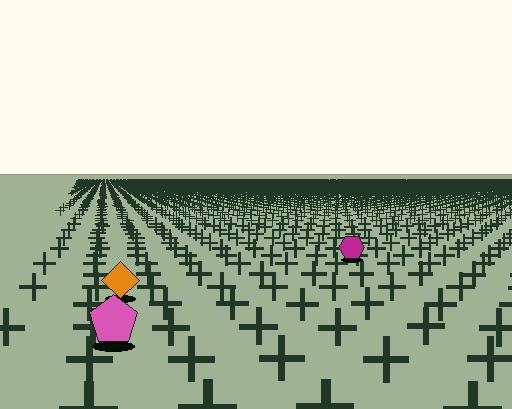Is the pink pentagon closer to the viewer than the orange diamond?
Yes. The pink pentagon is closer — you can tell from the texture gradient: the ground texture is coarser near it.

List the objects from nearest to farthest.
From nearest to farthest: the pink pentagon, the orange diamond, the magenta hexagon.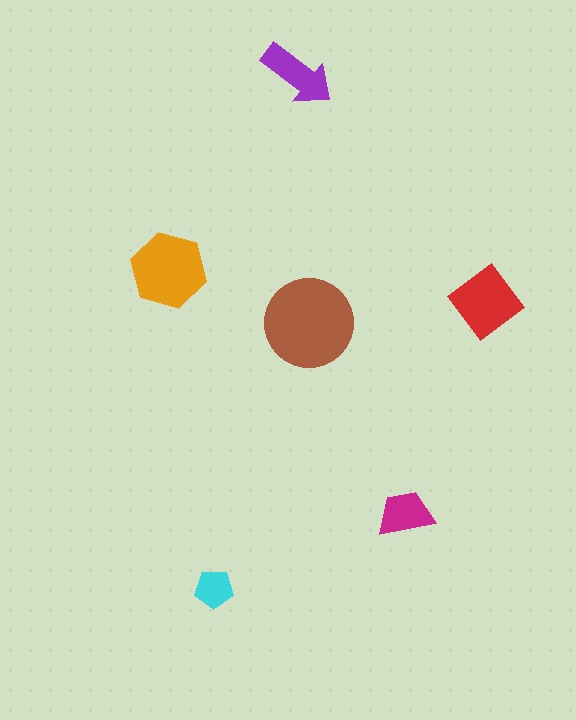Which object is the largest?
The brown circle.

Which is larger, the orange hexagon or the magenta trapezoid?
The orange hexagon.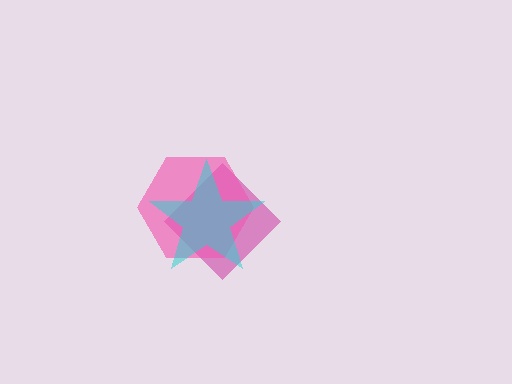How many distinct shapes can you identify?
There are 3 distinct shapes: a magenta diamond, a pink hexagon, a cyan star.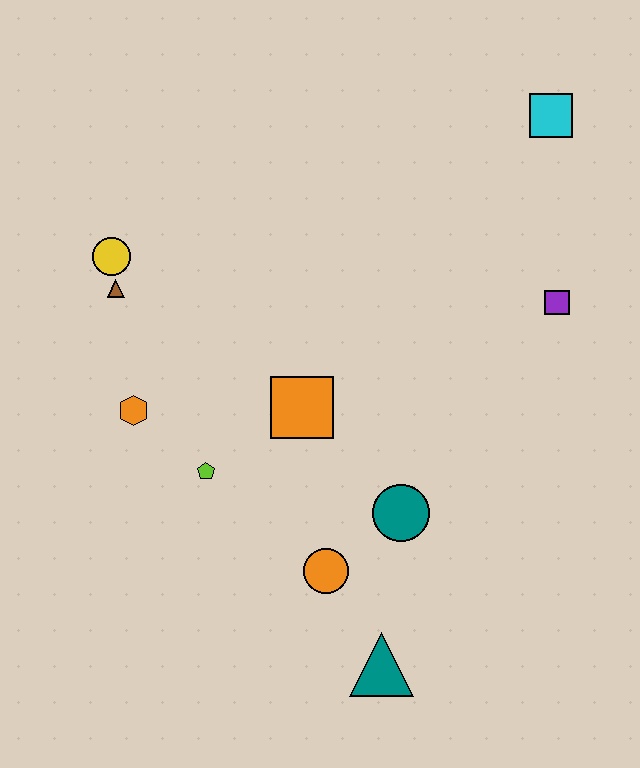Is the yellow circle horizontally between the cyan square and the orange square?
No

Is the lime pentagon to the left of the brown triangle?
No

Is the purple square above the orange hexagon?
Yes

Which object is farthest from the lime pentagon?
The cyan square is farthest from the lime pentagon.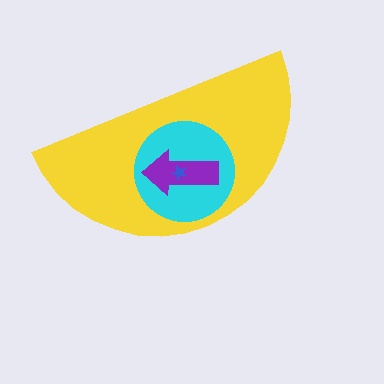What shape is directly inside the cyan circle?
The purple arrow.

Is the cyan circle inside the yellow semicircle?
Yes.